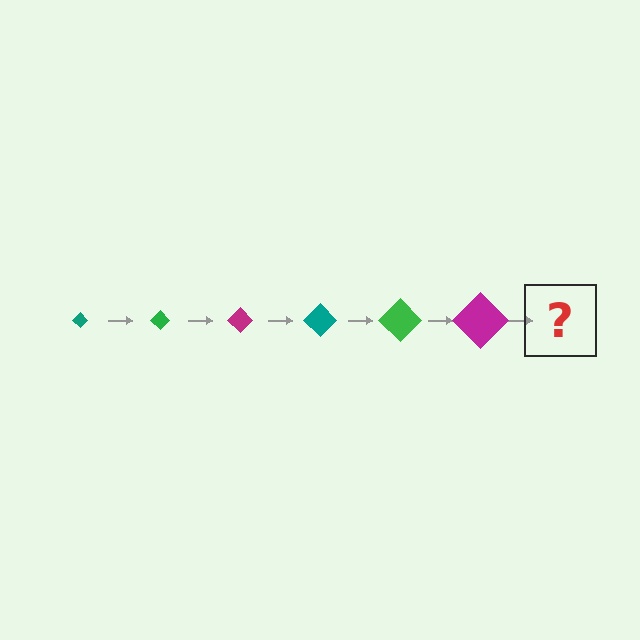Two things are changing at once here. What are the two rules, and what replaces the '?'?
The two rules are that the diamond grows larger each step and the color cycles through teal, green, and magenta. The '?' should be a teal diamond, larger than the previous one.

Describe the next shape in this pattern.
It should be a teal diamond, larger than the previous one.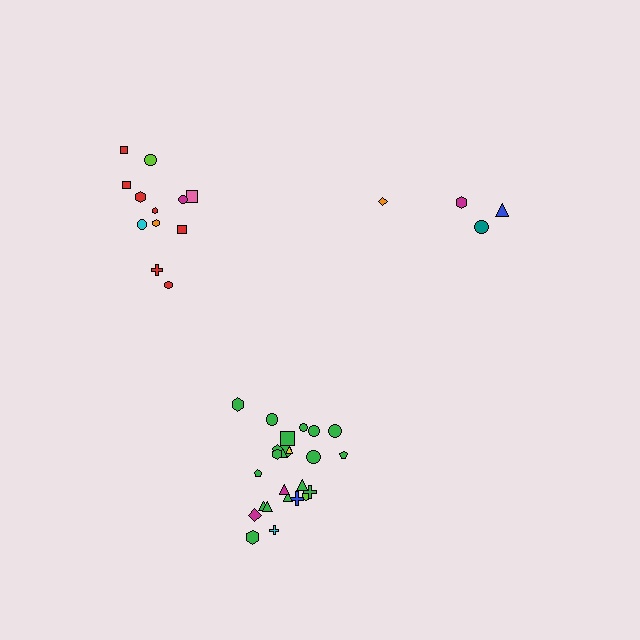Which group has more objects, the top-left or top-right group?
The top-left group.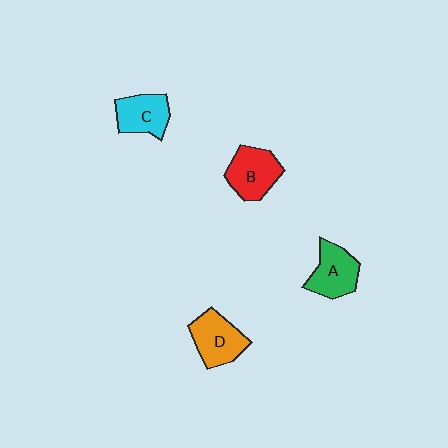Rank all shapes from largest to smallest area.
From largest to smallest: D (orange), B (red), A (green), C (cyan).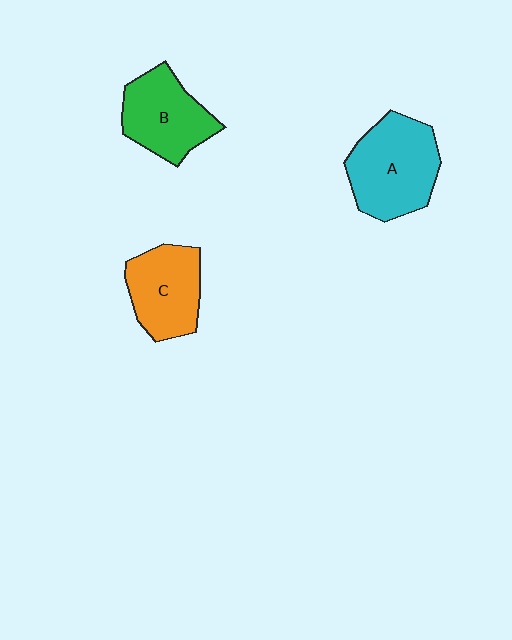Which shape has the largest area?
Shape A (cyan).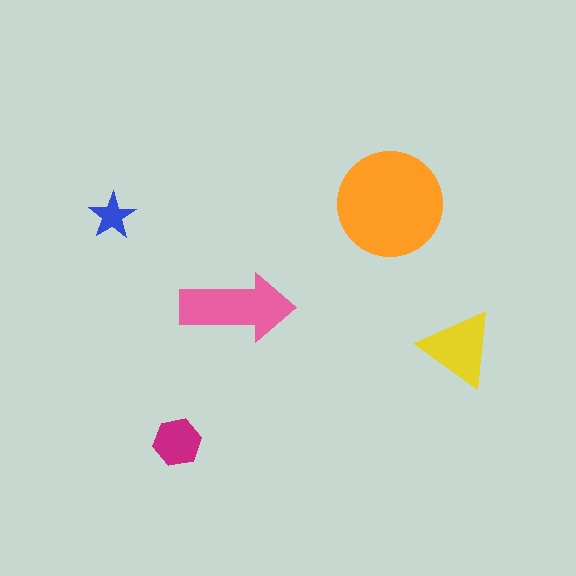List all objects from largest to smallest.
The orange circle, the pink arrow, the yellow triangle, the magenta hexagon, the blue star.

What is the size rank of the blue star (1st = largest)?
5th.